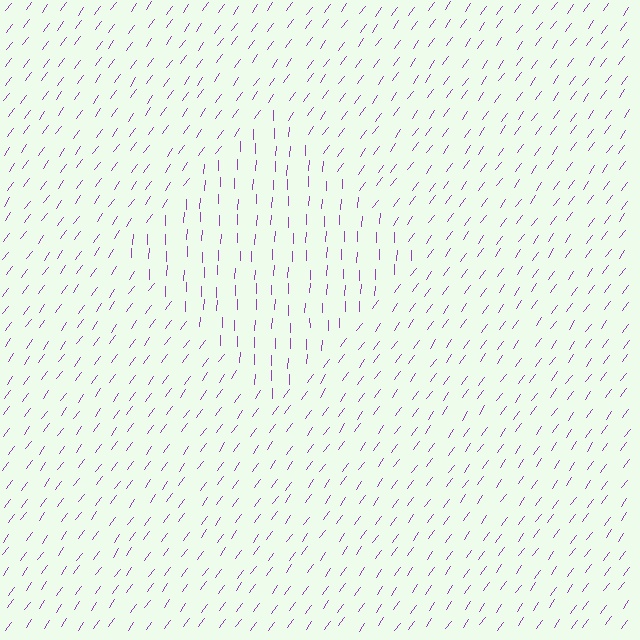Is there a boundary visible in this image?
Yes, there is a texture boundary formed by a change in line orientation.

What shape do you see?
I see a diamond.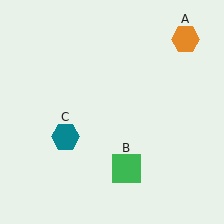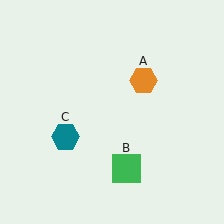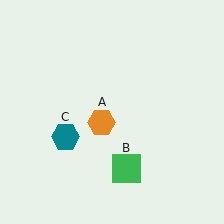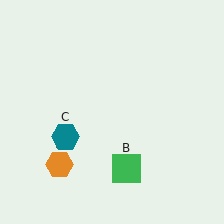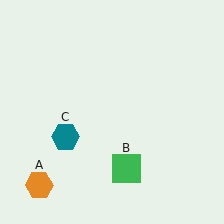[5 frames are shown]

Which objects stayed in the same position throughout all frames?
Green square (object B) and teal hexagon (object C) remained stationary.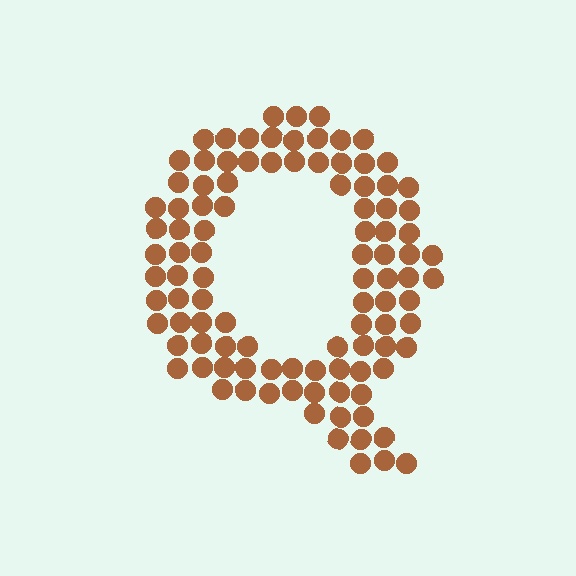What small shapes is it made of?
It is made of small circles.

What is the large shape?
The large shape is the letter Q.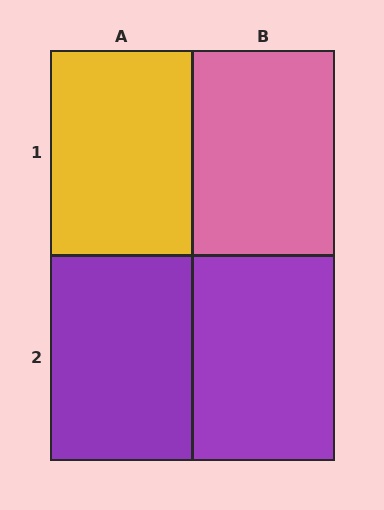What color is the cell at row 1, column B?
Pink.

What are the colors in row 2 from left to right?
Purple, purple.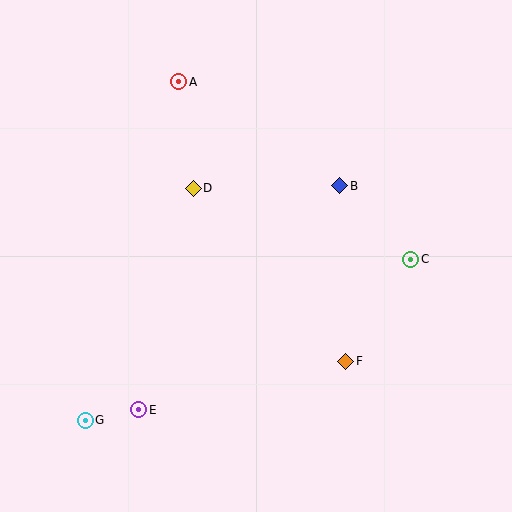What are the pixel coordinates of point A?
Point A is at (179, 82).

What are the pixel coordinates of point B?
Point B is at (340, 186).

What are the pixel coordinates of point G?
Point G is at (85, 420).